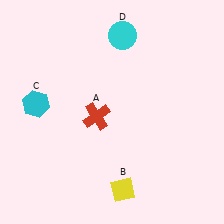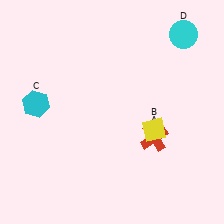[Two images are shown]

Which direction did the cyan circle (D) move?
The cyan circle (D) moved right.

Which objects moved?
The objects that moved are: the red cross (A), the yellow diamond (B), the cyan circle (D).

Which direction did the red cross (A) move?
The red cross (A) moved right.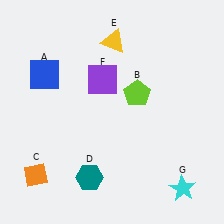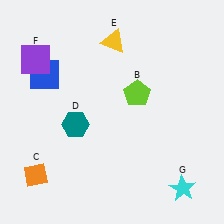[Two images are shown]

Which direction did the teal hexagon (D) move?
The teal hexagon (D) moved up.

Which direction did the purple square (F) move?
The purple square (F) moved left.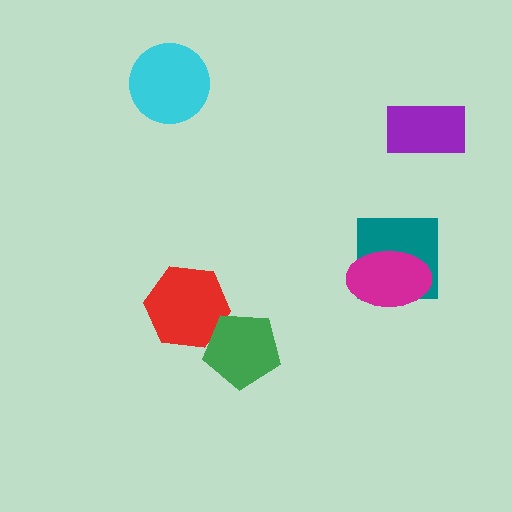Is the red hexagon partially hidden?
Yes, it is partially covered by another shape.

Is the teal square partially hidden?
Yes, it is partially covered by another shape.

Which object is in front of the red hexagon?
The green pentagon is in front of the red hexagon.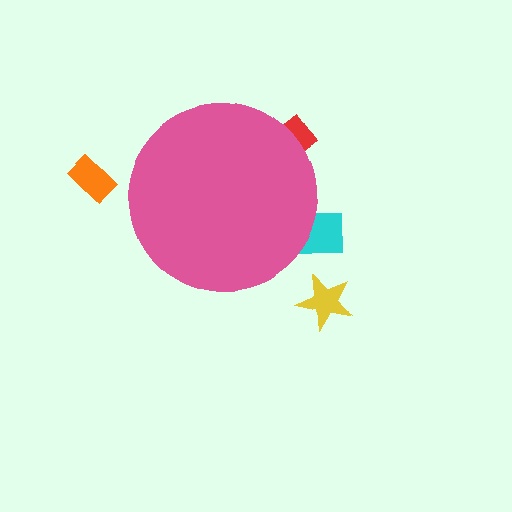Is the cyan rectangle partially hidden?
Yes, the cyan rectangle is partially hidden behind the pink circle.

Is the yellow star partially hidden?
No, the yellow star is fully visible.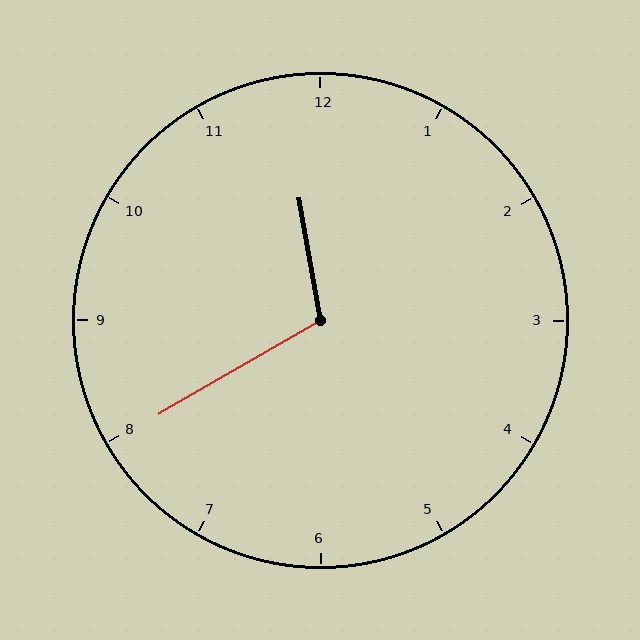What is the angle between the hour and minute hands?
Approximately 110 degrees.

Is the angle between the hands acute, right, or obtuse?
It is obtuse.